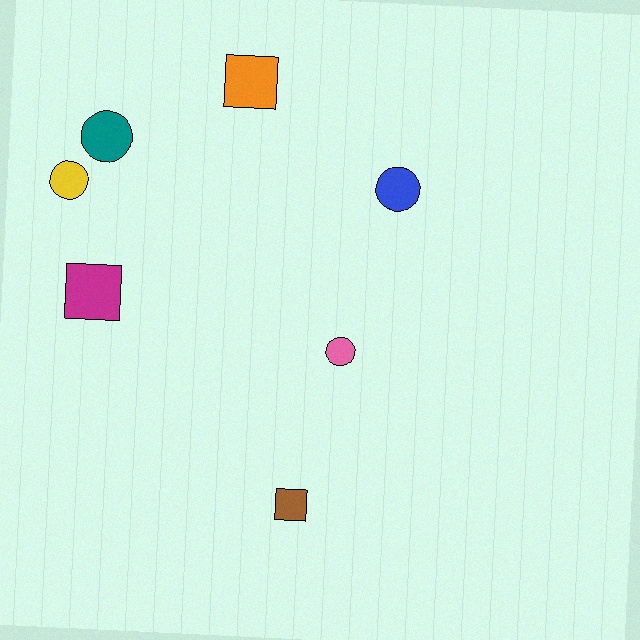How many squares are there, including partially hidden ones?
There are 3 squares.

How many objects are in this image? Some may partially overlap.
There are 7 objects.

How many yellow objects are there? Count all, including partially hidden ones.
There is 1 yellow object.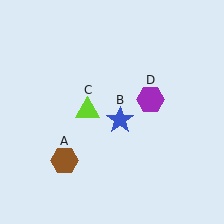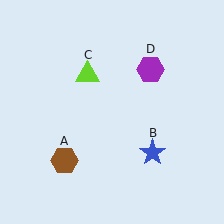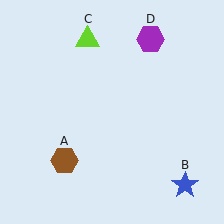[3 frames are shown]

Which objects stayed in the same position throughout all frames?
Brown hexagon (object A) remained stationary.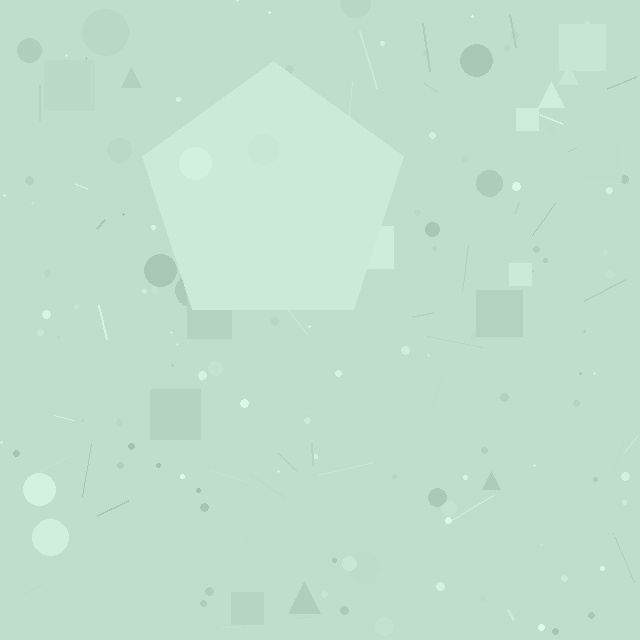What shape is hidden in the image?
A pentagon is hidden in the image.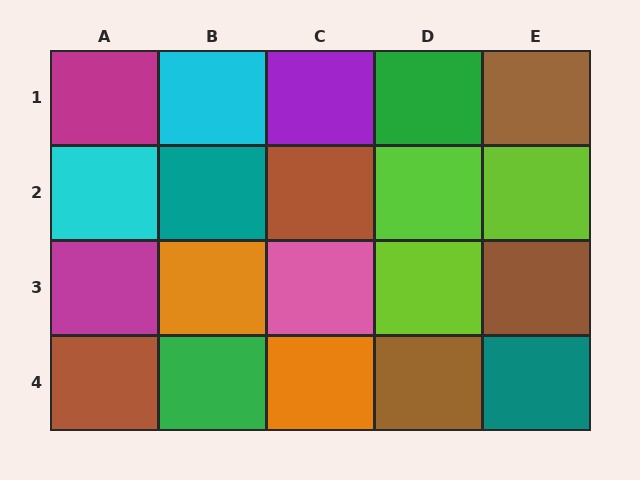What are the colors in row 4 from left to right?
Brown, green, orange, brown, teal.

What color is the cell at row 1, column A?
Magenta.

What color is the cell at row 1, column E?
Brown.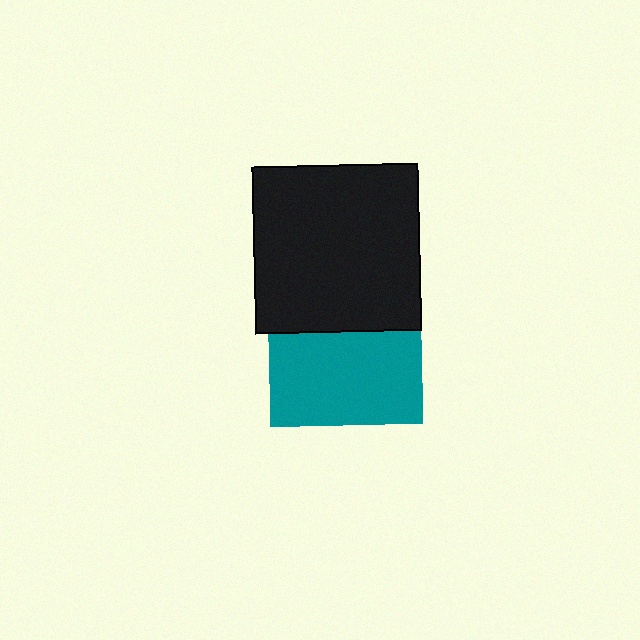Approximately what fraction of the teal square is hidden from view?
Roughly 39% of the teal square is hidden behind the black square.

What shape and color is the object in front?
The object in front is a black square.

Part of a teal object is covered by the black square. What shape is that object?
It is a square.